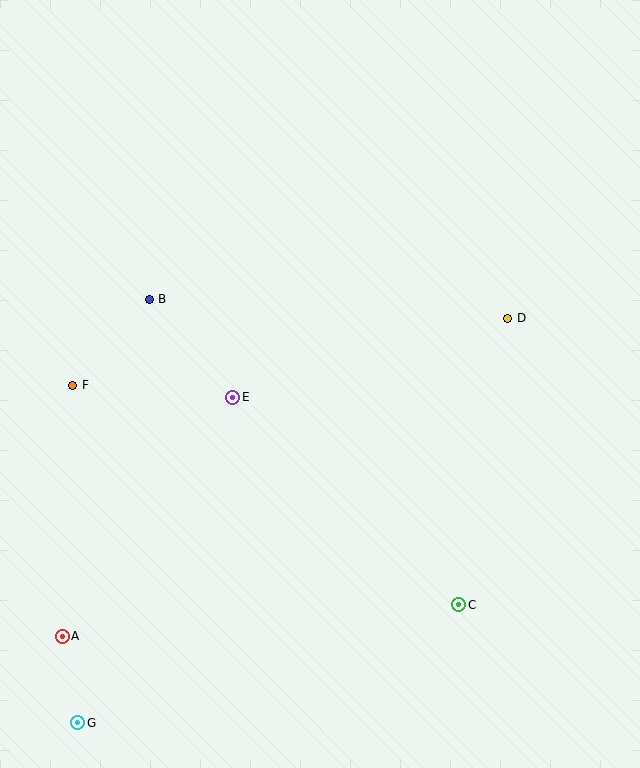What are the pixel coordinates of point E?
Point E is at (233, 397).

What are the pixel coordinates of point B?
Point B is at (149, 299).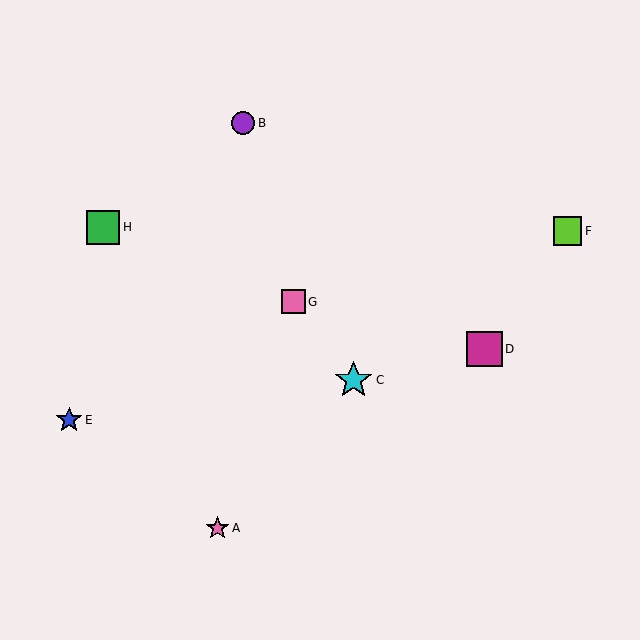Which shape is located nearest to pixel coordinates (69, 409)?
The blue star (labeled E) at (69, 420) is nearest to that location.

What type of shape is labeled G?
Shape G is a pink square.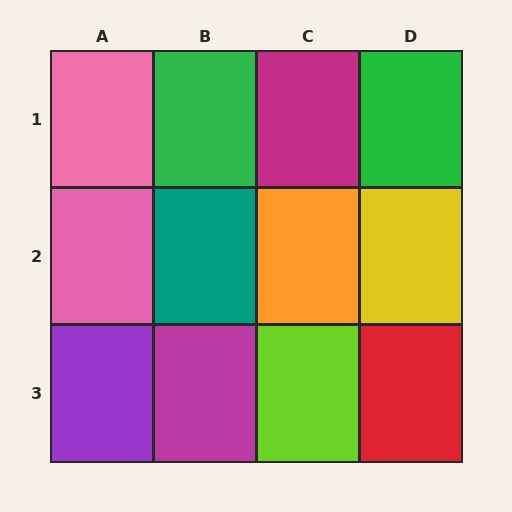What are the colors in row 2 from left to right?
Pink, teal, orange, yellow.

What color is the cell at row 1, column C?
Magenta.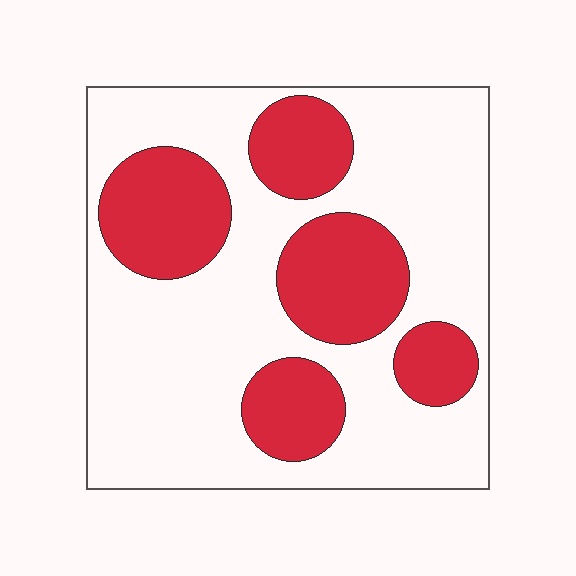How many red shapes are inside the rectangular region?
5.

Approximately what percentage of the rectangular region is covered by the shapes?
Approximately 30%.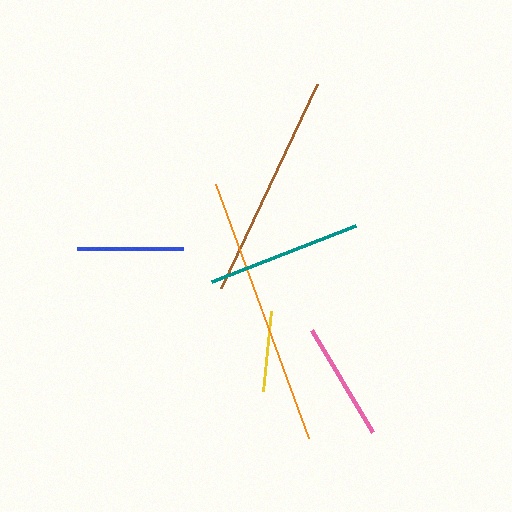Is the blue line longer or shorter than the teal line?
The teal line is longer than the blue line.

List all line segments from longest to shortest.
From longest to shortest: orange, brown, teal, pink, blue, yellow.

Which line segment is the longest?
The orange line is the longest at approximately 271 pixels.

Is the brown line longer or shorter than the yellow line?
The brown line is longer than the yellow line.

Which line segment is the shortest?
The yellow line is the shortest at approximately 81 pixels.